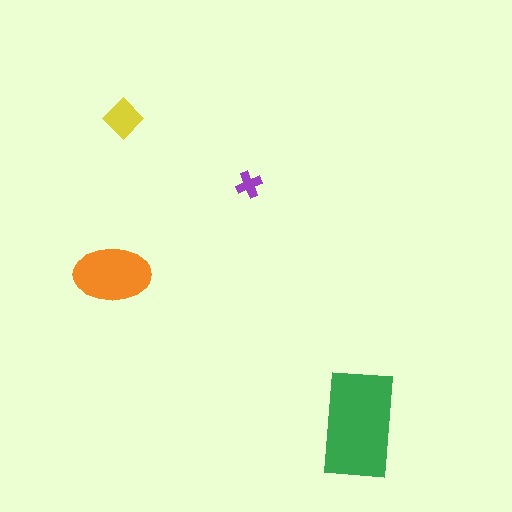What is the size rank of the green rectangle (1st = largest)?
1st.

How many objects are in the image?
There are 4 objects in the image.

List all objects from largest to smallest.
The green rectangle, the orange ellipse, the yellow diamond, the purple cross.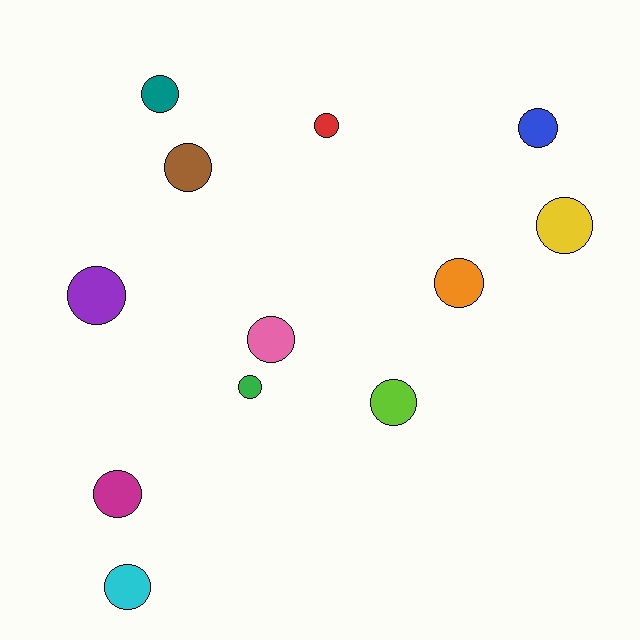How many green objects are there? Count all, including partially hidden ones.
There is 1 green object.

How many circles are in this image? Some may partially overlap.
There are 12 circles.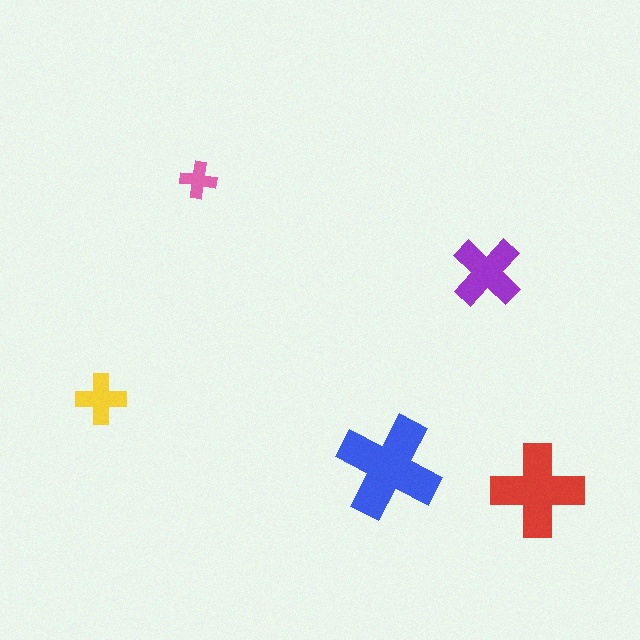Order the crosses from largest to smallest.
the blue one, the red one, the purple one, the yellow one, the pink one.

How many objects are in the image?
There are 5 objects in the image.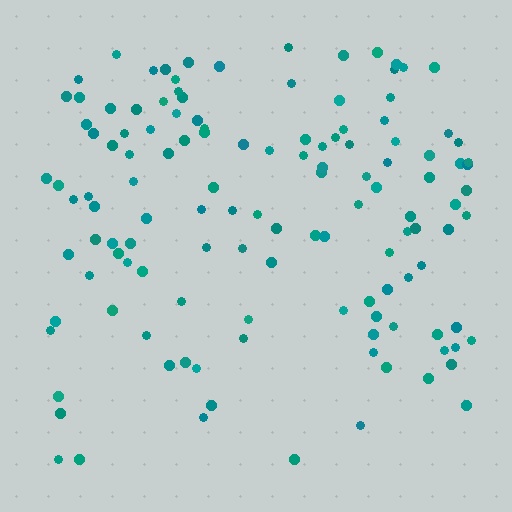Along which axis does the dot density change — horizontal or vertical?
Vertical.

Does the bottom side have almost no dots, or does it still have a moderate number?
Still a moderate number, just noticeably fewer than the top.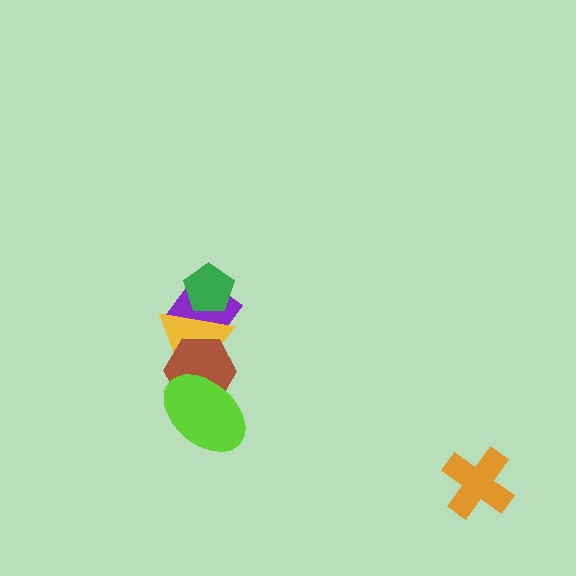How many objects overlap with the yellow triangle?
4 objects overlap with the yellow triangle.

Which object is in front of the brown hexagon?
The lime ellipse is in front of the brown hexagon.